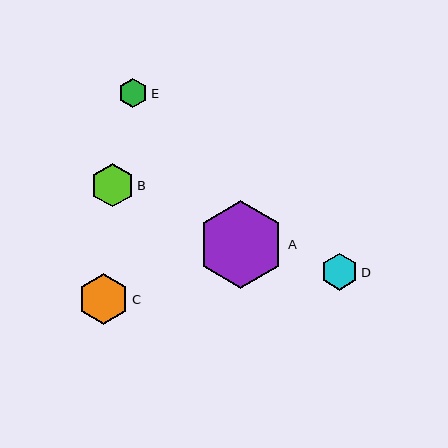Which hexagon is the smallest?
Hexagon E is the smallest with a size of approximately 30 pixels.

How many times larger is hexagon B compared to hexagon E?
Hexagon B is approximately 1.5 times the size of hexagon E.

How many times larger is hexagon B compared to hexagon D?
Hexagon B is approximately 1.2 times the size of hexagon D.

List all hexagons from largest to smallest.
From largest to smallest: A, C, B, D, E.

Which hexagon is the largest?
Hexagon A is the largest with a size of approximately 87 pixels.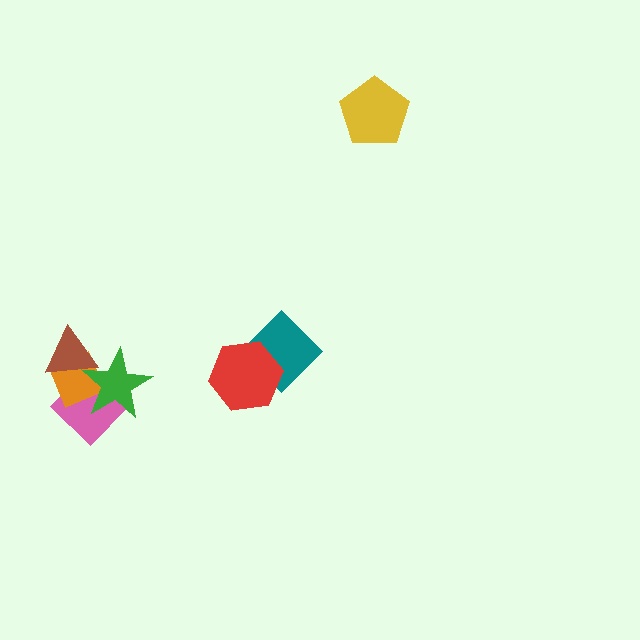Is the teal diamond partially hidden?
Yes, it is partially covered by another shape.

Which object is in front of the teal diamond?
The red hexagon is in front of the teal diamond.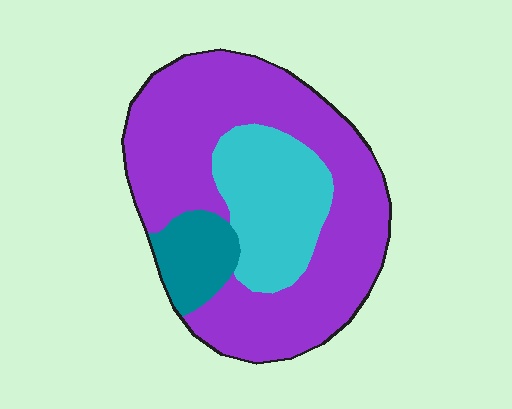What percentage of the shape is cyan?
Cyan covers around 25% of the shape.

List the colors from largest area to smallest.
From largest to smallest: purple, cyan, teal.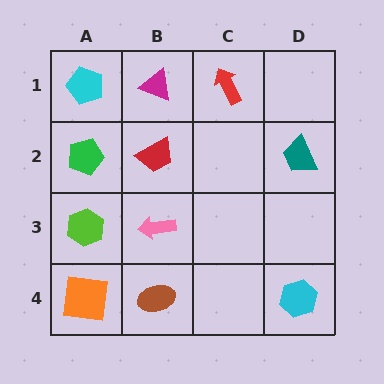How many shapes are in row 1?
3 shapes.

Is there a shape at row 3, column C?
No, that cell is empty.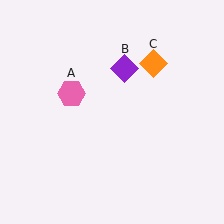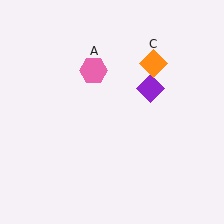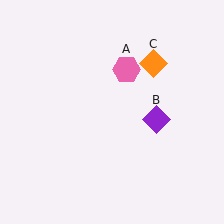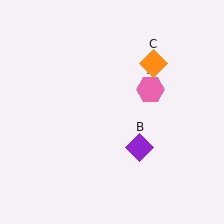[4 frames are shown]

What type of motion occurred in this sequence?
The pink hexagon (object A), purple diamond (object B) rotated clockwise around the center of the scene.